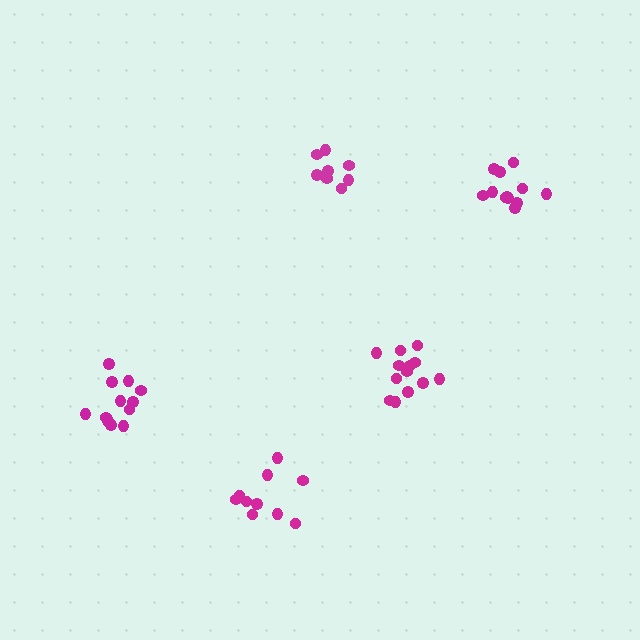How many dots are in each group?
Group 1: 12 dots, Group 2: 8 dots, Group 3: 13 dots, Group 4: 10 dots, Group 5: 12 dots (55 total).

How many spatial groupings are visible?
There are 5 spatial groupings.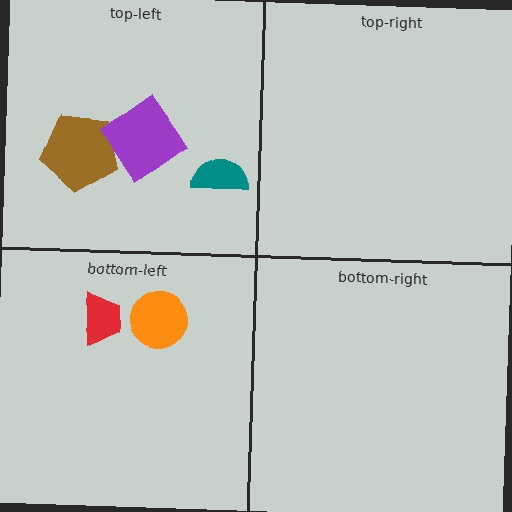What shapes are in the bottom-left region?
The orange circle, the red trapezoid.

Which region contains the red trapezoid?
The bottom-left region.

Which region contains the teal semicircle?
The top-left region.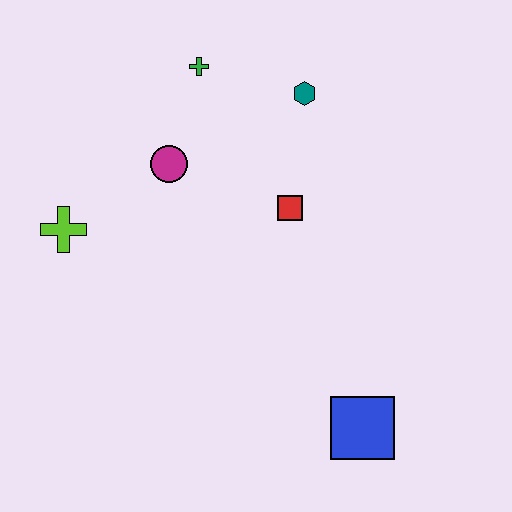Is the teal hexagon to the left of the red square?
No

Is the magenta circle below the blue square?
No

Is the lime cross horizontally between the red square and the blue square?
No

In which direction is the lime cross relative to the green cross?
The lime cross is below the green cross.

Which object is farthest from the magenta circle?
The blue square is farthest from the magenta circle.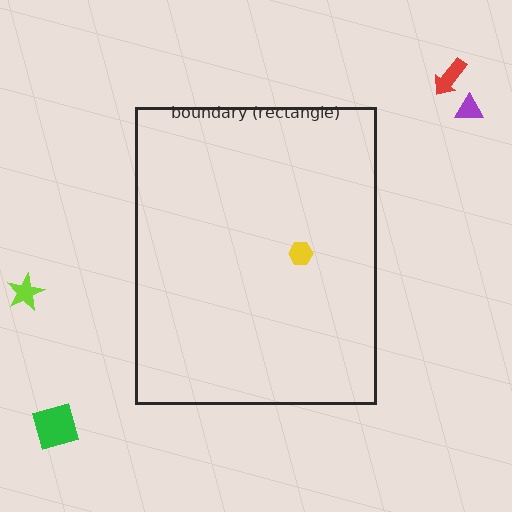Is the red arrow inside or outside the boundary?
Outside.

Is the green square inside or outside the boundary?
Outside.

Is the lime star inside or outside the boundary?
Outside.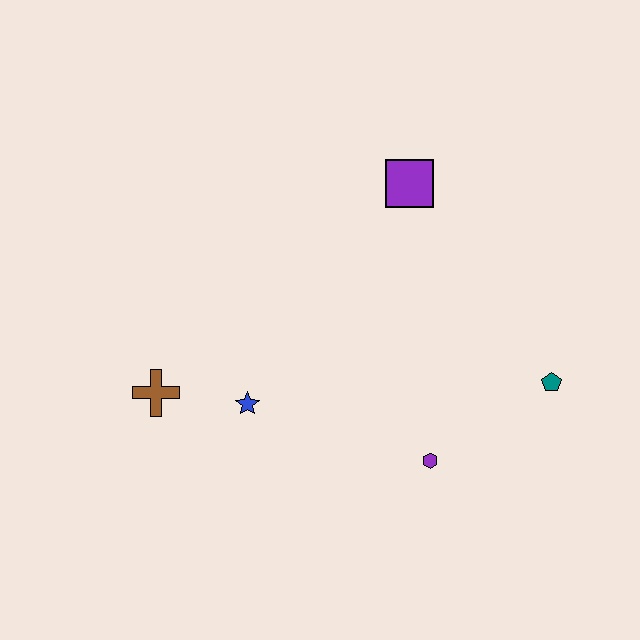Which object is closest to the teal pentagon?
The purple hexagon is closest to the teal pentagon.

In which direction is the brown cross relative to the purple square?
The brown cross is to the left of the purple square.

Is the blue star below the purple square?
Yes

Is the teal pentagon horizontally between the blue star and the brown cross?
No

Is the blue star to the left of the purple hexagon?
Yes